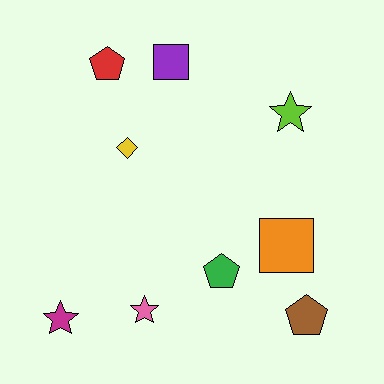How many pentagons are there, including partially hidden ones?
There are 3 pentagons.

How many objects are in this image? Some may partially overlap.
There are 9 objects.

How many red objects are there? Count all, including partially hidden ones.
There is 1 red object.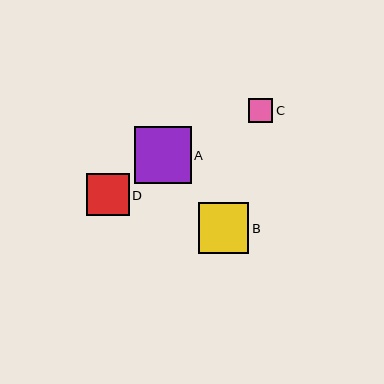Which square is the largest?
Square A is the largest with a size of approximately 57 pixels.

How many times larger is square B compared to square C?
Square B is approximately 2.1 times the size of square C.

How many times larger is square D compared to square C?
Square D is approximately 1.8 times the size of square C.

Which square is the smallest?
Square C is the smallest with a size of approximately 24 pixels.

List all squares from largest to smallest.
From largest to smallest: A, B, D, C.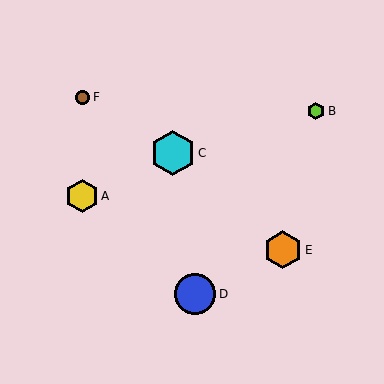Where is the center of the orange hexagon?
The center of the orange hexagon is at (283, 250).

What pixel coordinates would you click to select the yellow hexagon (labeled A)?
Click at (82, 196) to select the yellow hexagon A.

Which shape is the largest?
The cyan hexagon (labeled C) is the largest.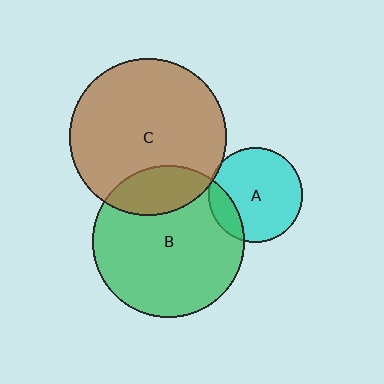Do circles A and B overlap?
Yes.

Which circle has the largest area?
Circle C (brown).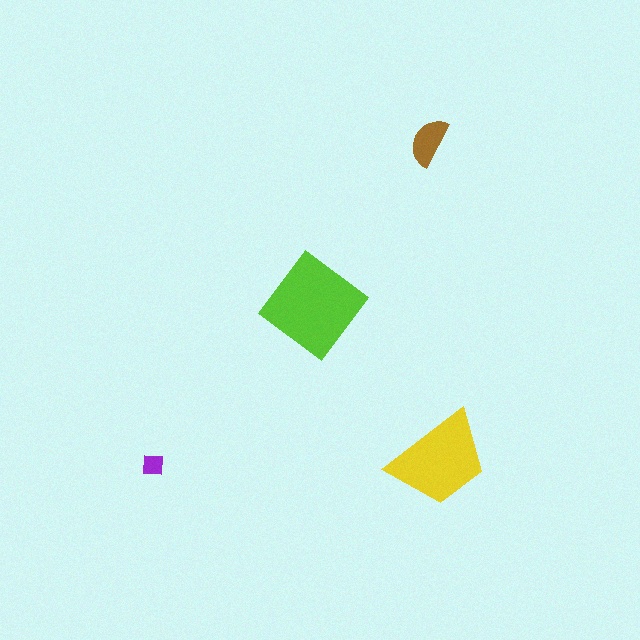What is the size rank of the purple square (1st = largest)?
4th.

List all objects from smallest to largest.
The purple square, the brown semicircle, the yellow trapezoid, the lime diamond.